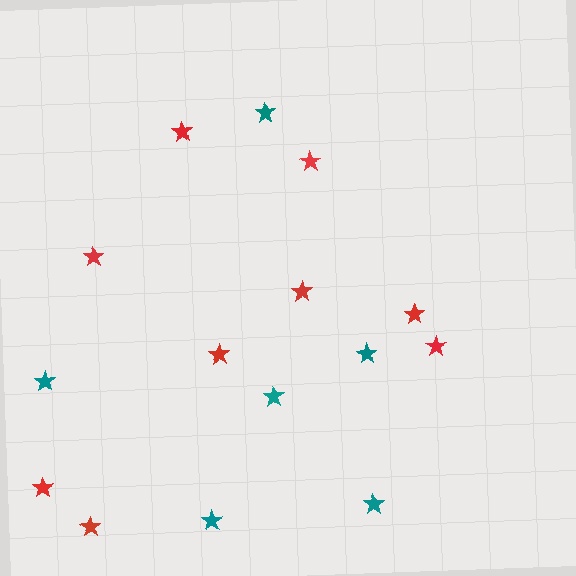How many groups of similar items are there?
There are 2 groups: one group of teal stars (6) and one group of red stars (9).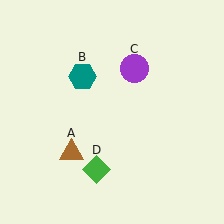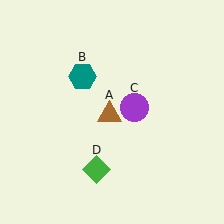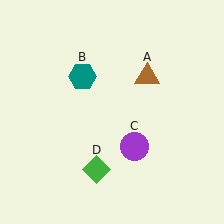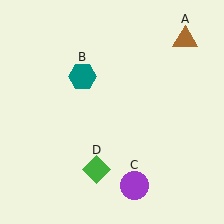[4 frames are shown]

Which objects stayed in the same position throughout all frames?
Teal hexagon (object B) and green diamond (object D) remained stationary.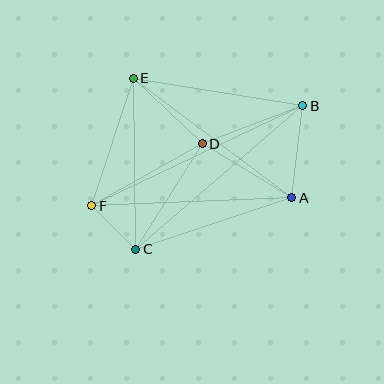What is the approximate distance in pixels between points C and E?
The distance between C and E is approximately 171 pixels.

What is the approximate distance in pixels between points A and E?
The distance between A and E is approximately 198 pixels.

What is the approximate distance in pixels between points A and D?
The distance between A and D is approximately 105 pixels.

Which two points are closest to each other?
Points C and F are closest to each other.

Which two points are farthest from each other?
Points B and F are farthest from each other.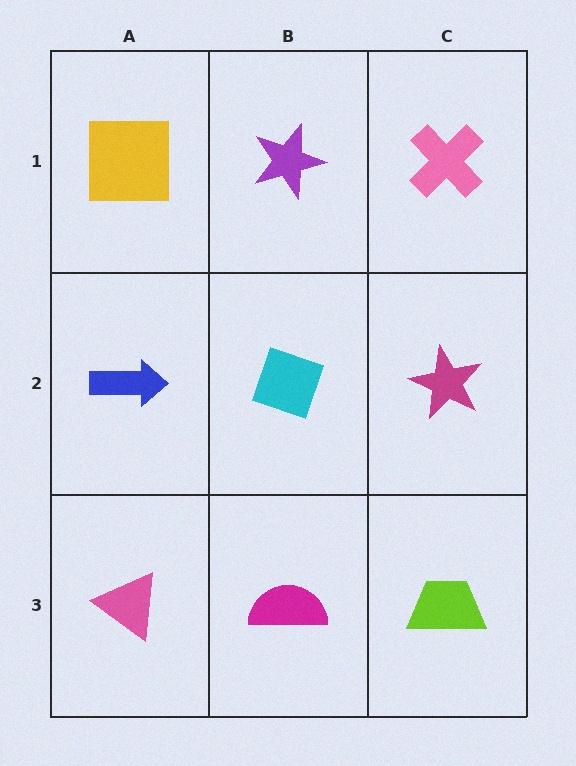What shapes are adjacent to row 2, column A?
A yellow square (row 1, column A), a pink triangle (row 3, column A), a cyan diamond (row 2, column B).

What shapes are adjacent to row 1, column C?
A magenta star (row 2, column C), a purple star (row 1, column B).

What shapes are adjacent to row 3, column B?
A cyan diamond (row 2, column B), a pink triangle (row 3, column A), a lime trapezoid (row 3, column C).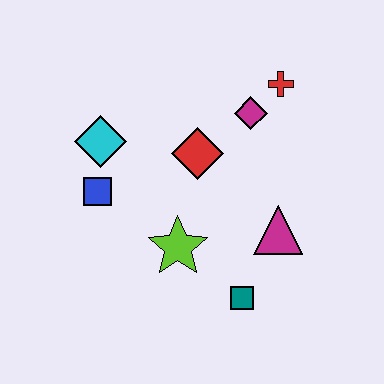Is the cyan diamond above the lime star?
Yes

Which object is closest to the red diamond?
The magenta diamond is closest to the red diamond.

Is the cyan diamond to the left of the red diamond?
Yes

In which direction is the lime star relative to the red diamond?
The lime star is below the red diamond.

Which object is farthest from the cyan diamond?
The teal square is farthest from the cyan diamond.